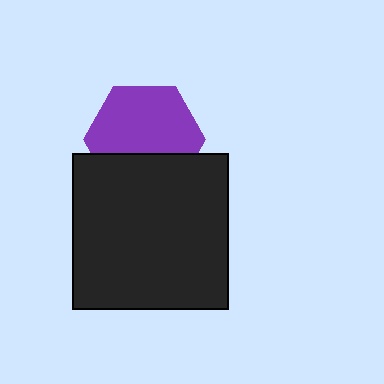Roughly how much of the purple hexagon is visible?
Most of it is visible (roughly 66%).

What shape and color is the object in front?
The object in front is a black square.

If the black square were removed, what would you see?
You would see the complete purple hexagon.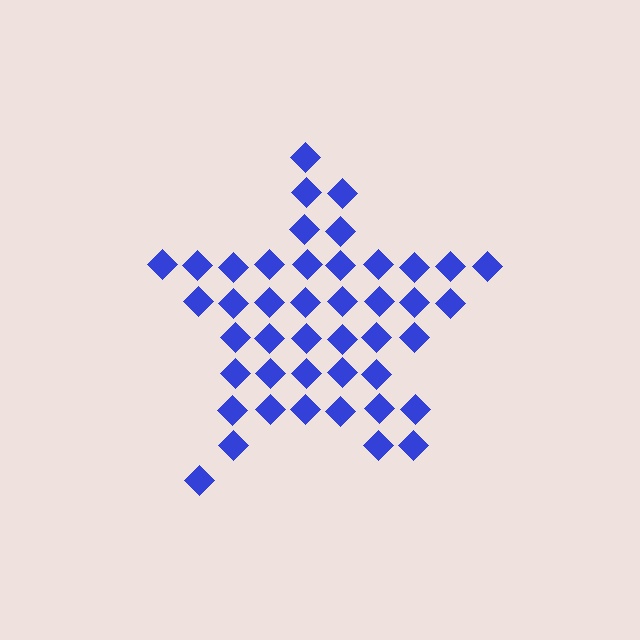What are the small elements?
The small elements are diamonds.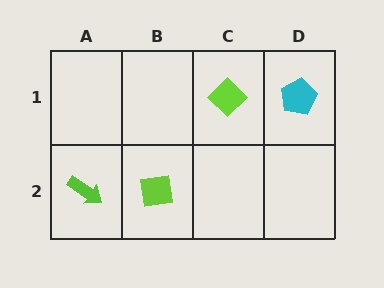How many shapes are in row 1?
2 shapes.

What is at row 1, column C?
A lime diamond.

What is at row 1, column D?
A cyan pentagon.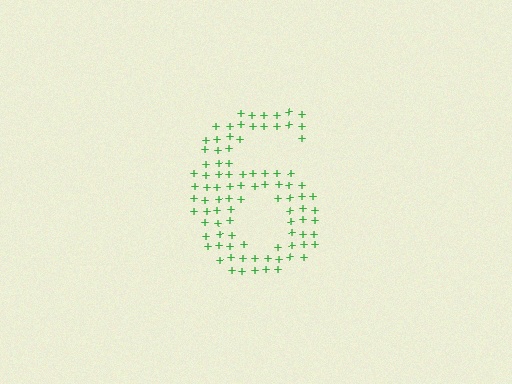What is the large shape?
The large shape is the digit 6.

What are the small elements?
The small elements are plus signs.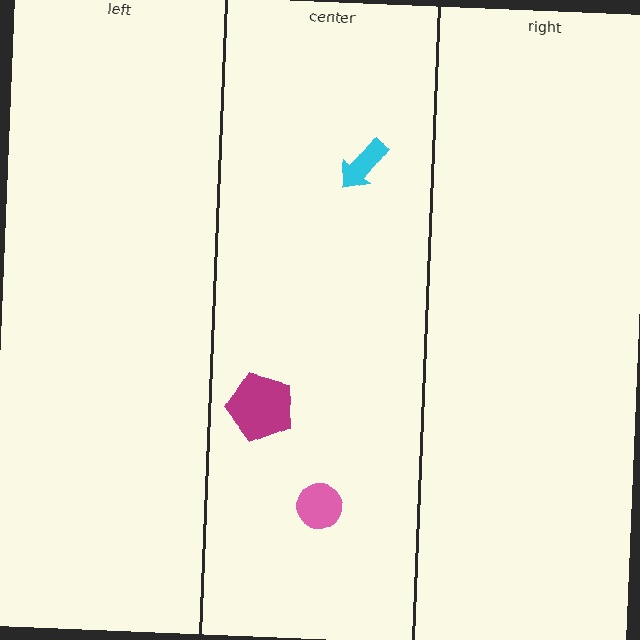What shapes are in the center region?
The pink circle, the cyan arrow, the magenta pentagon.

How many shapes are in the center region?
3.